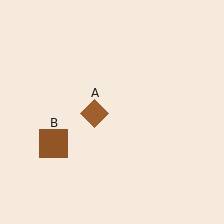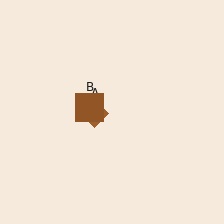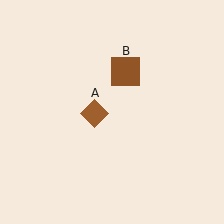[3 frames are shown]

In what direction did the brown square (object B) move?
The brown square (object B) moved up and to the right.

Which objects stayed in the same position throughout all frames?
Brown diamond (object A) remained stationary.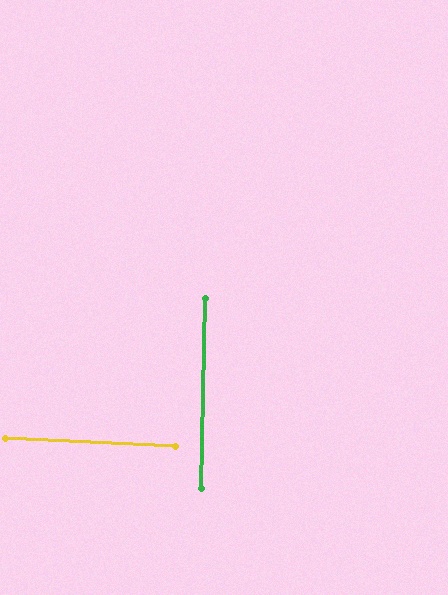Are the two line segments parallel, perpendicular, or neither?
Perpendicular — they meet at approximately 89°.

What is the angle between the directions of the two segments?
Approximately 89 degrees.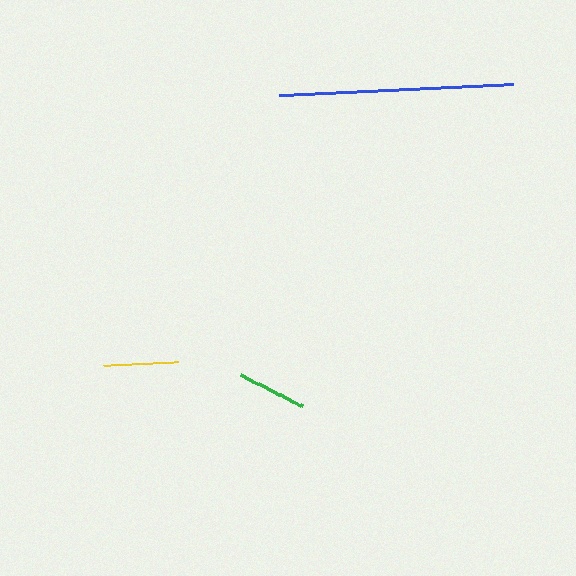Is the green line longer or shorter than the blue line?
The blue line is longer than the green line.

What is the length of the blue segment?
The blue segment is approximately 234 pixels long.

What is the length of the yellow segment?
The yellow segment is approximately 75 pixels long.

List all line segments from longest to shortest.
From longest to shortest: blue, yellow, green.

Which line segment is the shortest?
The green line is the shortest at approximately 69 pixels.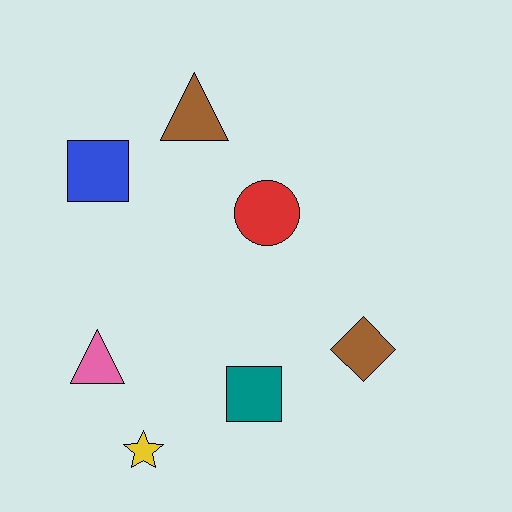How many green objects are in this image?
There are no green objects.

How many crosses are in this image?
There are no crosses.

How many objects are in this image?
There are 7 objects.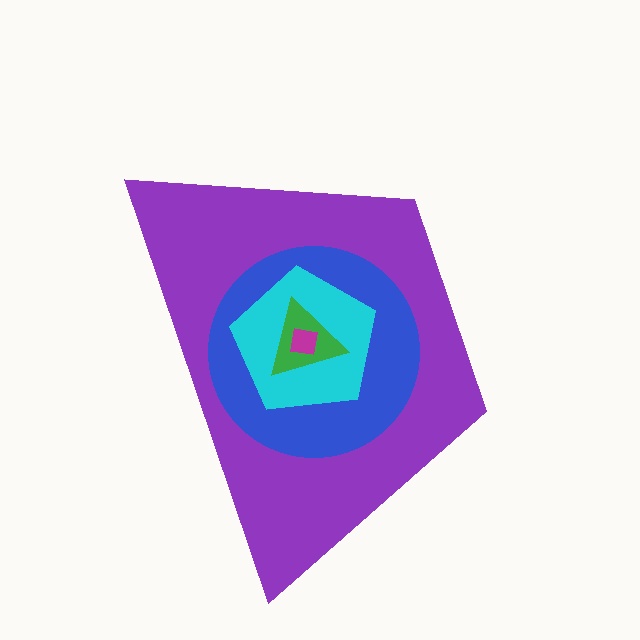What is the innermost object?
The magenta square.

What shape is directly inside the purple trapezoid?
The blue circle.